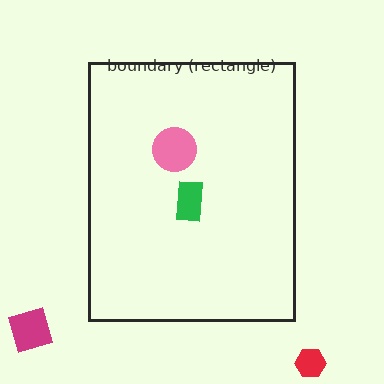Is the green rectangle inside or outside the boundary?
Inside.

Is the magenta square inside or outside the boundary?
Outside.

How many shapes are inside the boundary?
2 inside, 2 outside.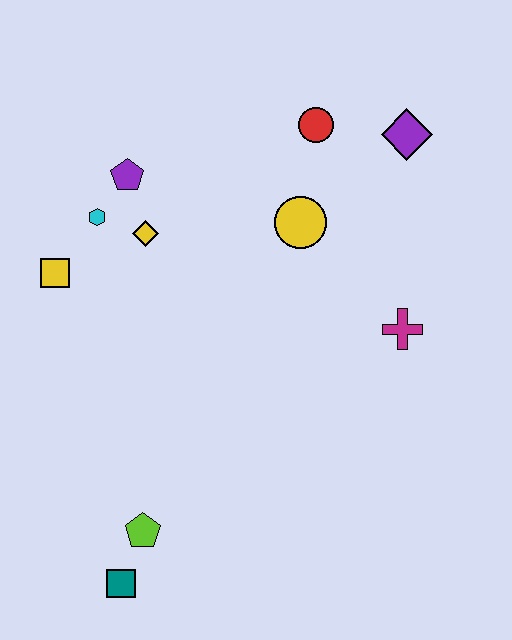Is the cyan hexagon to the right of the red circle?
No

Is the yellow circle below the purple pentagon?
Yes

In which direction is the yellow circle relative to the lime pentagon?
The yellow circle is above the lime pentagon.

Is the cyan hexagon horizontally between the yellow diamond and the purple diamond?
No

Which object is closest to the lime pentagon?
The teal square is closest to the lime pentagon.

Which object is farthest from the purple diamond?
The teal square is farthest from the purple diamond.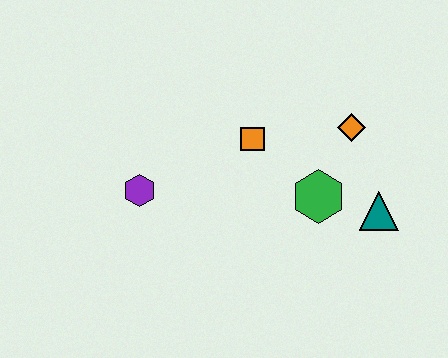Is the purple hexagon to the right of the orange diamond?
No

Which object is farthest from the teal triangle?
The purple hexagon is farthest from the teal triangle.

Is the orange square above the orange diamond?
No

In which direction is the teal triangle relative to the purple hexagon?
The teal triangle is to the right of the purple hexagon.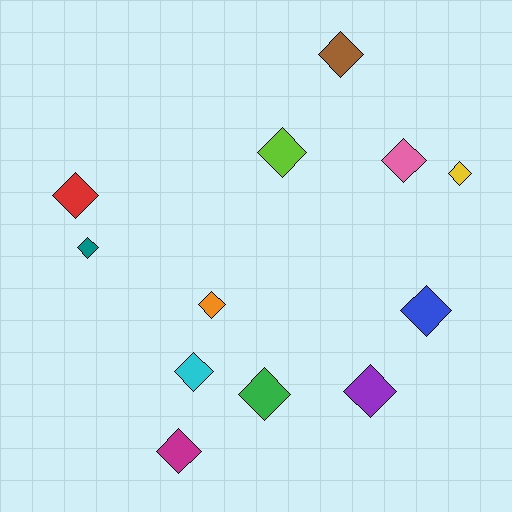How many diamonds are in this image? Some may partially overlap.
There are 12 diamonds.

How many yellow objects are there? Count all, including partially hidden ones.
There is 1 yellow object.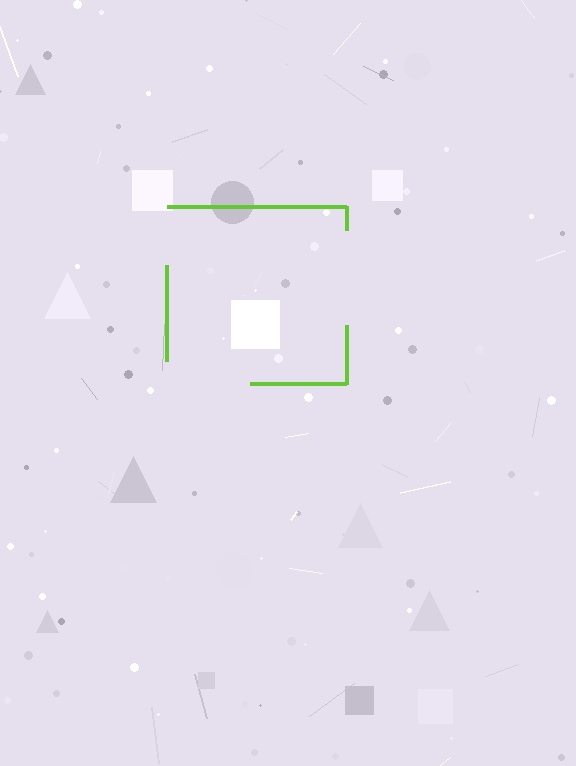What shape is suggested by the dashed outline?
The dashed outline suggests a square.